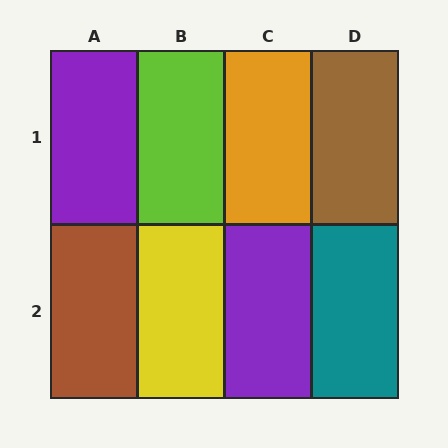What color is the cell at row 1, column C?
Orange.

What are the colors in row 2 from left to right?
Brown, yellow, purple, teal.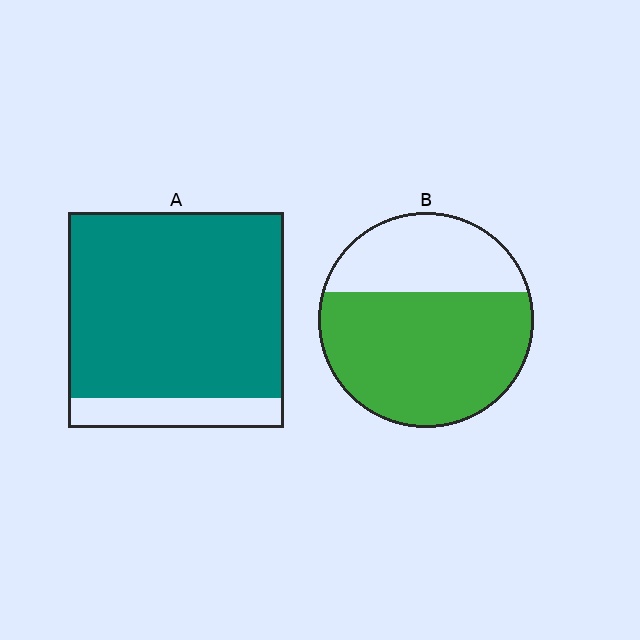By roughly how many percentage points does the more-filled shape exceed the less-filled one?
By roughly 20 percentage points (A over B).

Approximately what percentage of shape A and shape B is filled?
A is approximately 85% and B is approximately 65%.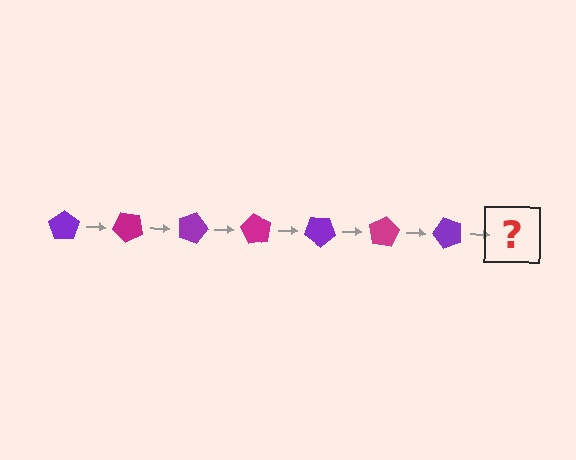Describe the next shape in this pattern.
It should be a magenta pentagon, rotated 315 degrees from the start.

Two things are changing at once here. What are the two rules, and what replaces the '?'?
The two rules are that it rotates 45 degrees each step and the color cycles through purple and magenta. The '?' should be a magenta pentagon, rotated 315 degrees from the start.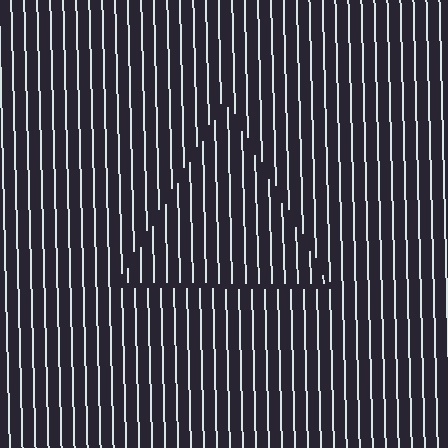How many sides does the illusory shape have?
3 sides — the line-ends trace a triangle.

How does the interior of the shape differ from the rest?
The interior of the shape contains the same grating, shifted by half a period — the contour is defined by the phase discontinuity where line-ends from the inner and outer gratings abut.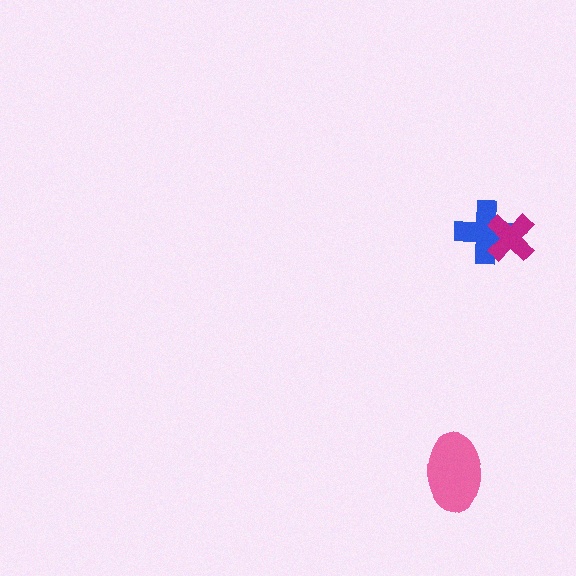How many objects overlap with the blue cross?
1 object overlaps with the blue cross.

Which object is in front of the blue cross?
The magenta cross is in front of the blue cross.